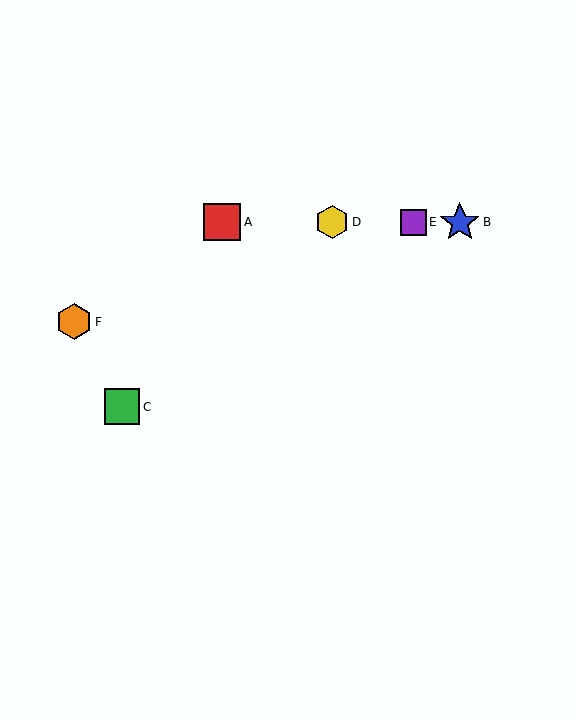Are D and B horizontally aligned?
Yes, both are at y≈222.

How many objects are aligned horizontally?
4 objects (A, B, D, E) are aligned horizontally.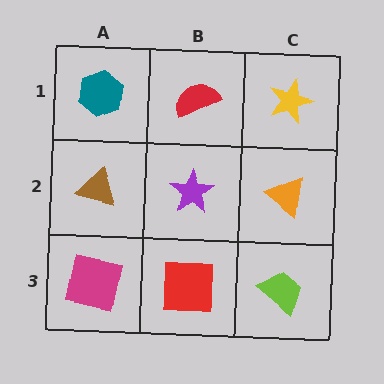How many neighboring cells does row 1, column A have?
2.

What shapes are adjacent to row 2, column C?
A yellow star (row 1, column C), a lime trapezoid (row 3, column C), a purple star (row 2, column B).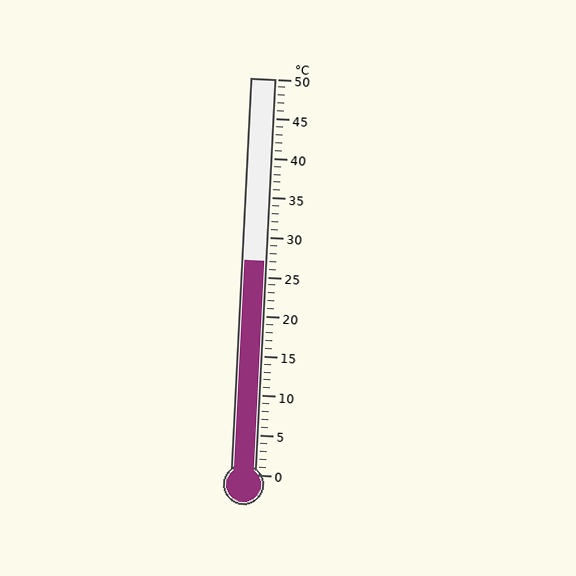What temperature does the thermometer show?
The thermometer shows approximately 27°C.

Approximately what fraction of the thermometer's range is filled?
The thermometer is filled to approximately 55% of its range.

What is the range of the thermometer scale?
The thermometer scale ranges from 0°C to 50°C.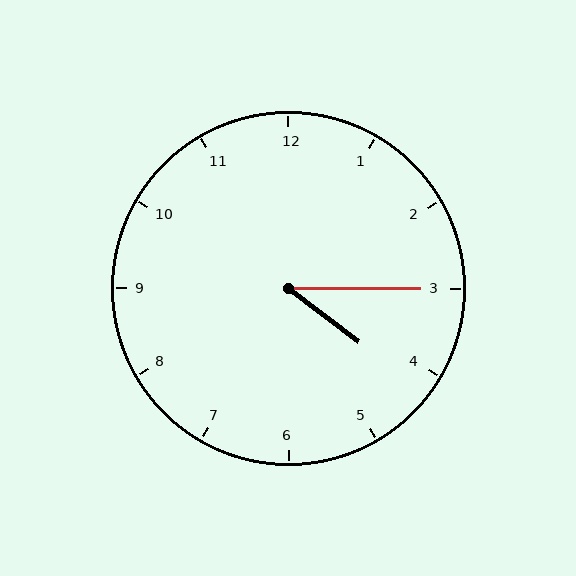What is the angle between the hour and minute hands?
Approximately 38 degrees.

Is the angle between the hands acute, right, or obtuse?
It is acute.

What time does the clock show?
4:15.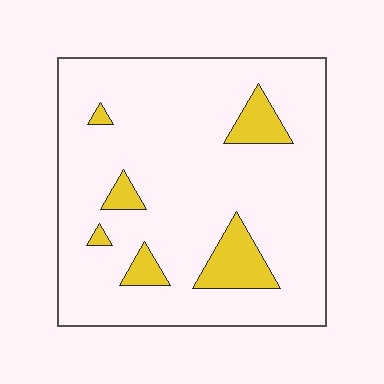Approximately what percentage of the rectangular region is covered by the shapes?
Approximately 10%.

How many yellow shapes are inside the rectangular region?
6.